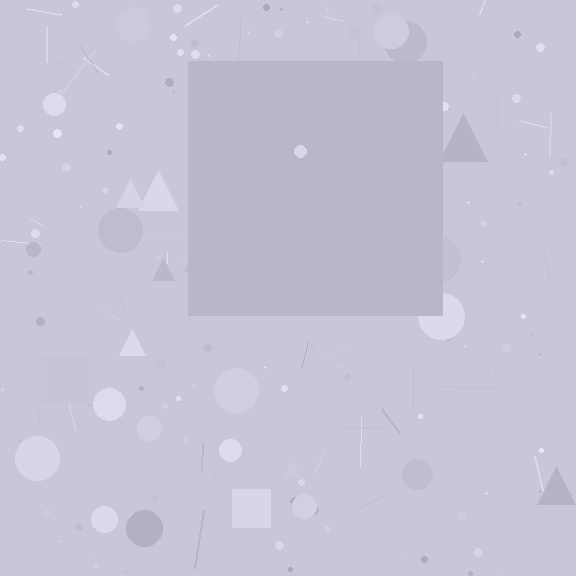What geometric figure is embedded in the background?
A square is embedded in the background.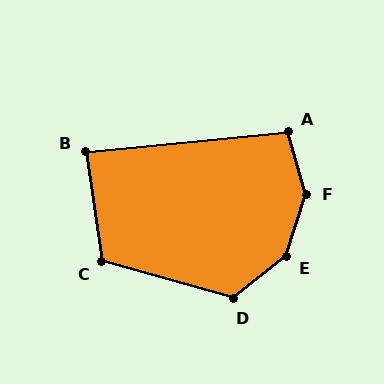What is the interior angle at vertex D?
Approximately 126 degrees (obtuse).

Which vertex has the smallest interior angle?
B, at approximately 87 degrees.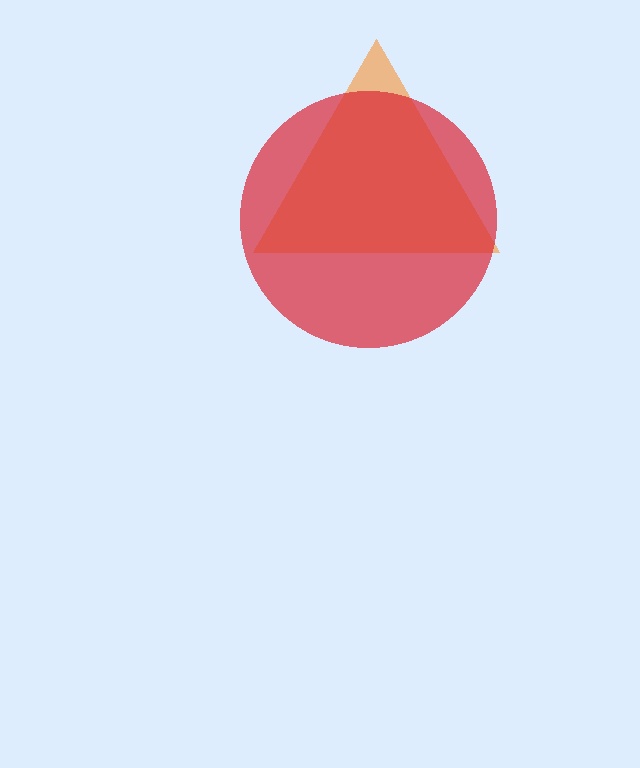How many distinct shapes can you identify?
There are 2 distinct shapes: an orange triangle, a red circle.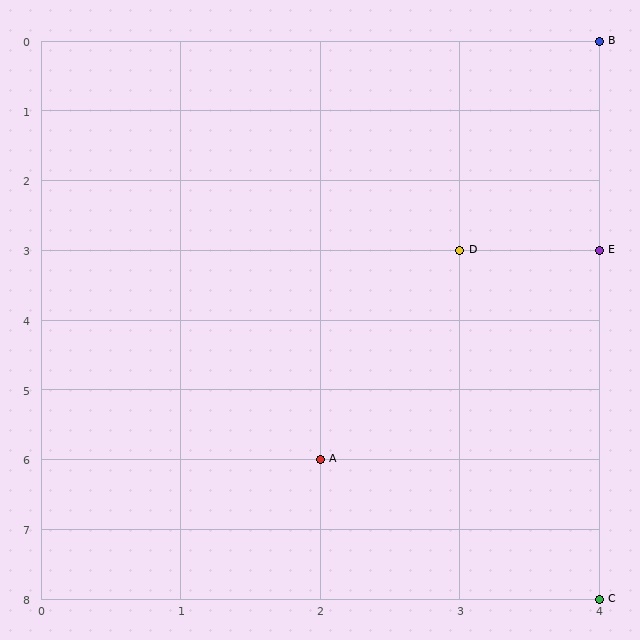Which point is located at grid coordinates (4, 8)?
Point C is at (4, 8).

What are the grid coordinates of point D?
Point D is at grid coordinates (3, 3).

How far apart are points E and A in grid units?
Points E and A are 2 columns and 3 rows apart (about 3.6 grid units diagonally).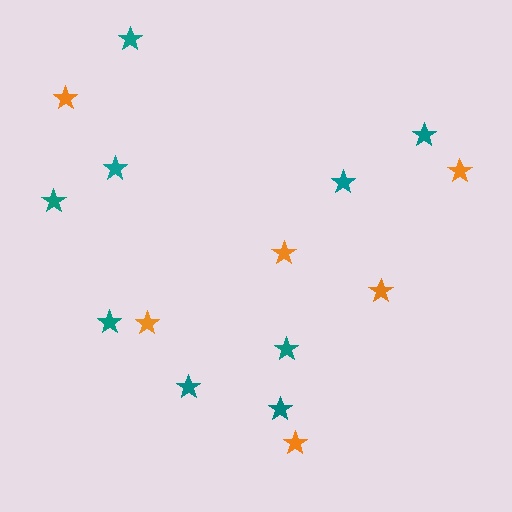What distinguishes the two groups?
There are 2 groups: one group of orange stars (6) and one group of teal stars (9).